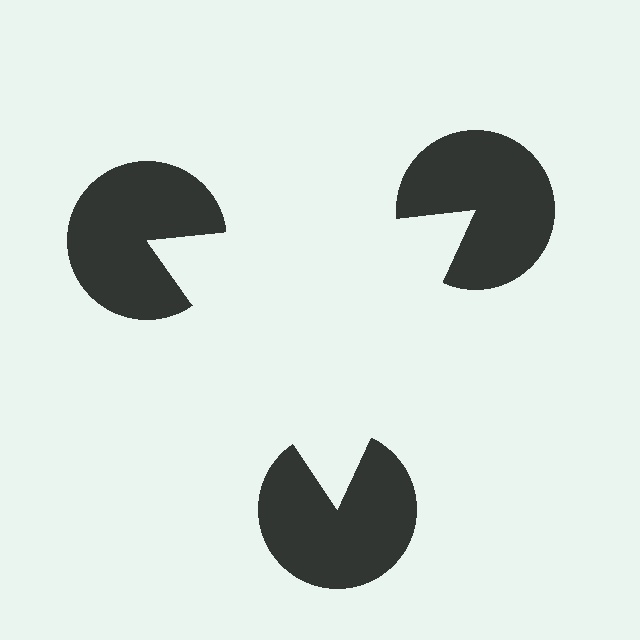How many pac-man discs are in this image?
There are 3 — one at each vertex of the illusory triangle.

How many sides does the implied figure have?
3 sides.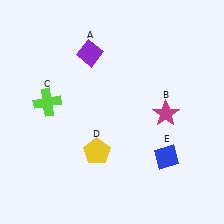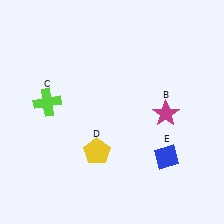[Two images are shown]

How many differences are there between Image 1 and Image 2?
There is 1 difference between the two images.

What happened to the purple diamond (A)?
The purple diamond (A) was removed in Image 2. It was in the top-left area of Image 1.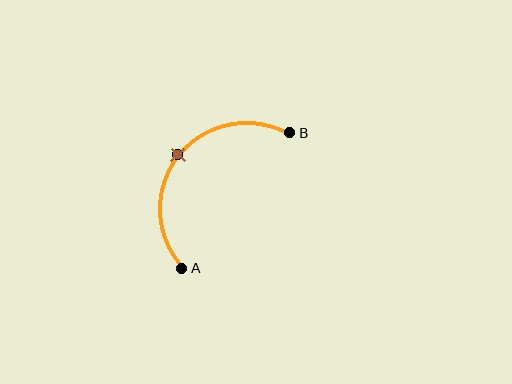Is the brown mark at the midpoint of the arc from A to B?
Yes. The brown mark lies on the arc at equal arc-length from both A and B — it is the arc midpoint.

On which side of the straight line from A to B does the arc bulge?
The arc bulges above and to the left of the straight line connecting A and B.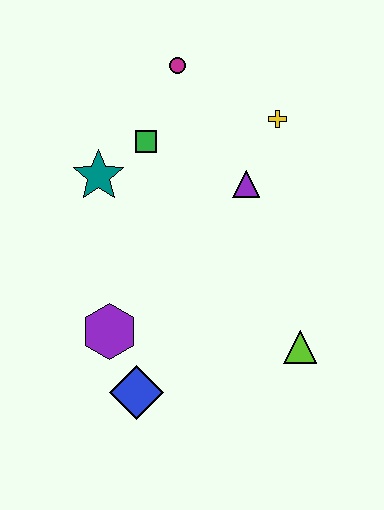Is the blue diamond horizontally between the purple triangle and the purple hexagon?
Yes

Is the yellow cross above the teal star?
Yes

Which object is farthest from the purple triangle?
The blue diamond is farthest from the purple triangle.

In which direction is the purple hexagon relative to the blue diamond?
The purple hexagon is above the blue diamond.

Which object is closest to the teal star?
The green square is closest to the teal star.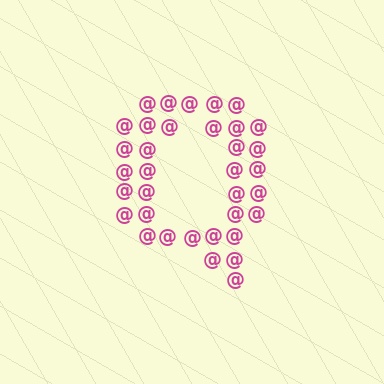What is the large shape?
The large shape is the letter Q.